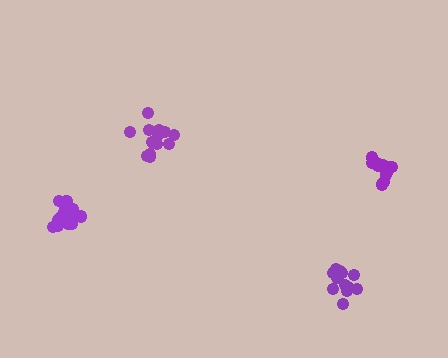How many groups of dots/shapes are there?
There are 4 groups.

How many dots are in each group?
Group 1: 12 dots, Group 2: 12 dots, Group 3: 15 dots, Group 4: 16 dots (55 total).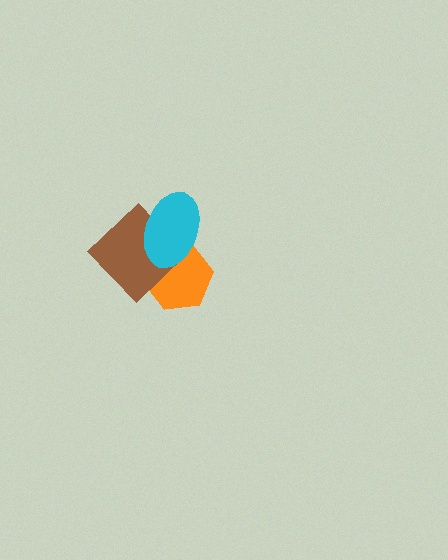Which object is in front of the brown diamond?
The cyan ellipse is in front of the brown diamond.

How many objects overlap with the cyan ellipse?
2 objects overlap with the cyan ellipse.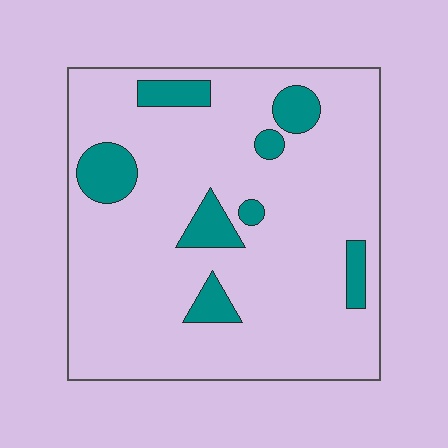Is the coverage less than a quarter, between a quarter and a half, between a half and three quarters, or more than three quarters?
Less than a quarter.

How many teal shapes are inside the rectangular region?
8.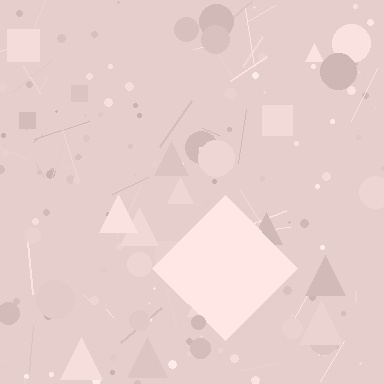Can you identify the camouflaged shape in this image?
The camouflaged shape is a diamond.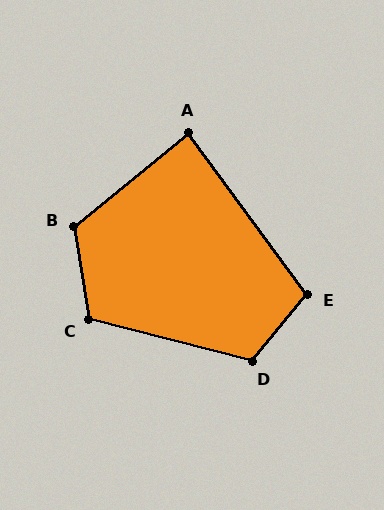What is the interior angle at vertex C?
Approximately 113 degrees (obtuse).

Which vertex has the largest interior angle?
B, at approximately 120 degrees.